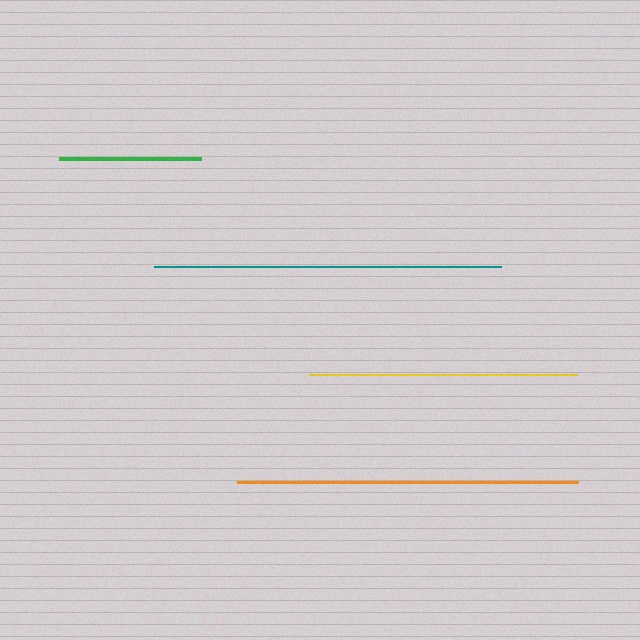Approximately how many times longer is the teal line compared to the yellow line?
The teal line is approximately 1.3 times the length of the yellow line.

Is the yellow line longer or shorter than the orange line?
The orange line is longer than the yellow line.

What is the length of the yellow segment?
The yellow segment is approximately 267 pixels long.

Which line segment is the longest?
The teal line is the longest at approximately 348 pixels.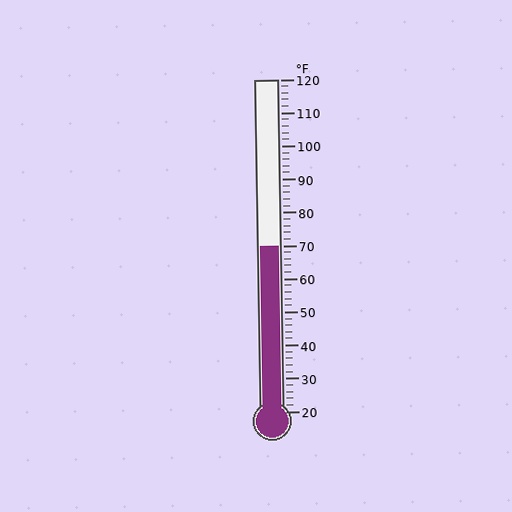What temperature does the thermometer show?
The thermometer shows approximately 70°F.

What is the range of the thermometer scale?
The thermometer scale ranges from 20°F to 120°F.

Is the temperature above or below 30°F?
The temperature is above 30°F.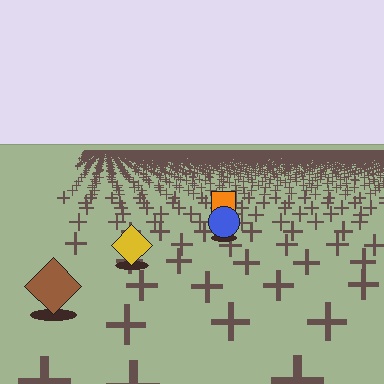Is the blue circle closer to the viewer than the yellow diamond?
No. The yellow diamond is closer — you can tell from the texture gradient: the ground texture is coarser near it.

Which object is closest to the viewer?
The brown diamond is closest. The texture marks near it are larger and more spread out.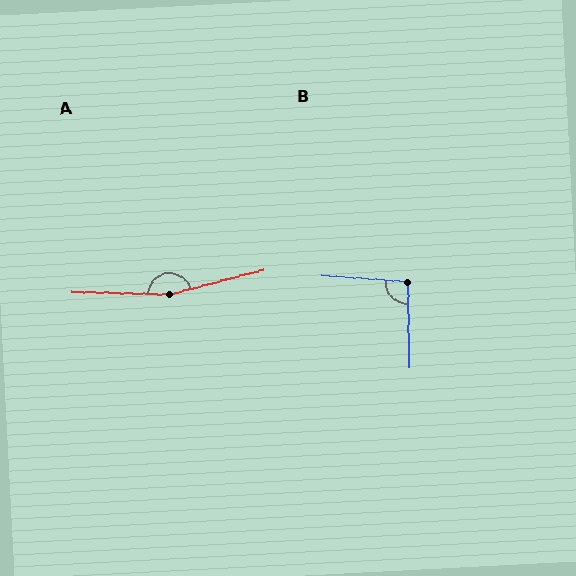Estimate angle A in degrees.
Approximately 164 degrees.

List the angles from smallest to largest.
B (96°), A (164°).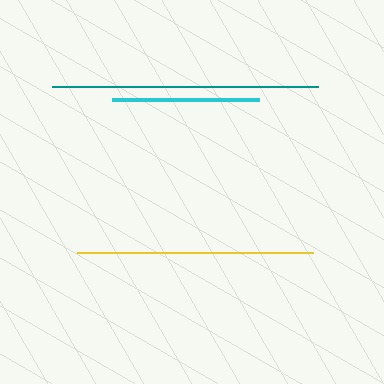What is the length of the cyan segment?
The cyan segment is approximately 146 pixels long.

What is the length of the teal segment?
The teal segment is approximately 266 pixels long.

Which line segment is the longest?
The teal line is the longest at approximately 266 pixels.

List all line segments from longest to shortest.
From longest to shortest: teal, yellow, cyan.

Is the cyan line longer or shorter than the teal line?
The teal line is longer than the cyan line.